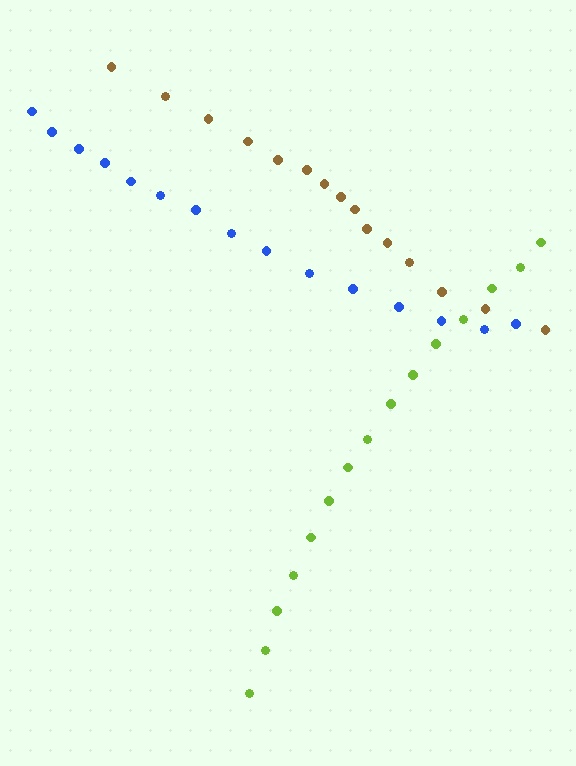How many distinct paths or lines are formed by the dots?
There are 3 distinct paths.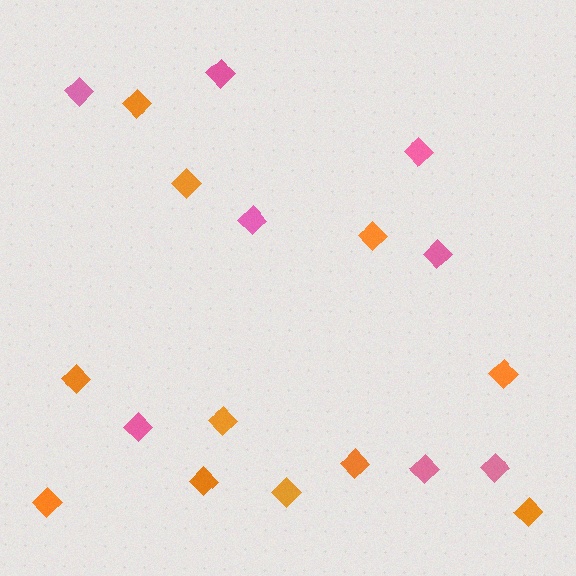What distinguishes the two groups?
There are 2 groups: one group of pink diamonds (8) and one group of orange diamonds (11).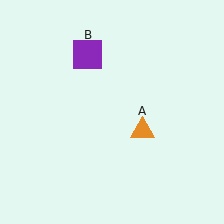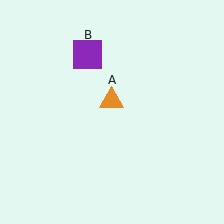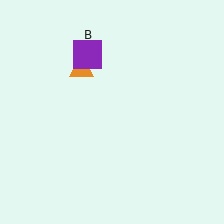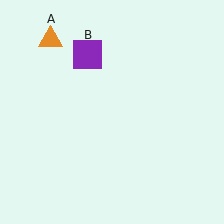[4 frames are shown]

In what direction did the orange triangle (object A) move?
The orange triangle (object A) moved up and to the left.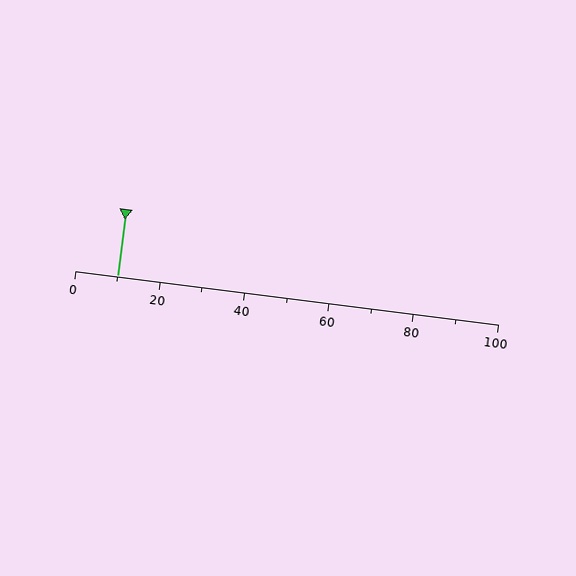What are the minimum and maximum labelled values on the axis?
The axis runs from 0 to 100.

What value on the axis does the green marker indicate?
The marker indicates approximately 10.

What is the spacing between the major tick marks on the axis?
The major ticks are spaced 20 apart.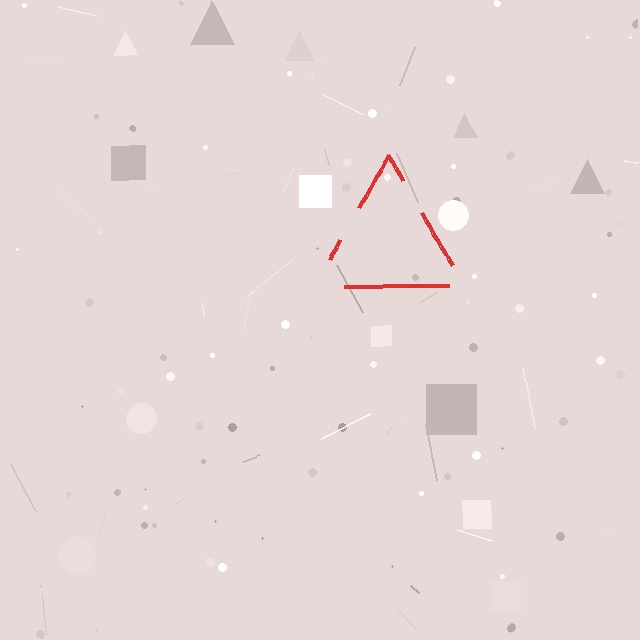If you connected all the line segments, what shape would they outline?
They would outline a triangle.